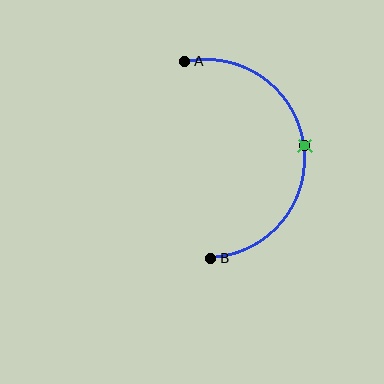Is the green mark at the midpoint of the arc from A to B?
Yes. The green mark lies on the arc at equal arc-length from both A and B — it is the arc midpoint.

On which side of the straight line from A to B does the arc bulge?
The arc bulges to the right of the straight line connecting A and B.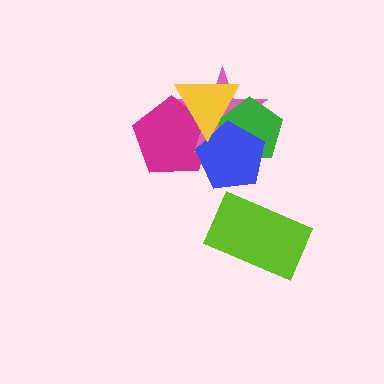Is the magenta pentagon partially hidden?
Yes, it is partially covered by another shape.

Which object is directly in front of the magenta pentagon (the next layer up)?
The pink star is directly in front of the magenta pentagon.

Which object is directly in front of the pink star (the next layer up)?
The green pentagon is directly in front of the pink star.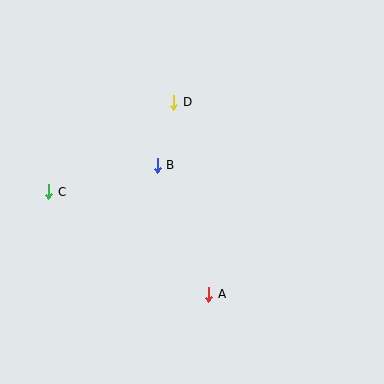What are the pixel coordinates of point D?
Point D is at (174, 102).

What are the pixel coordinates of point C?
Point C is at (49, 192).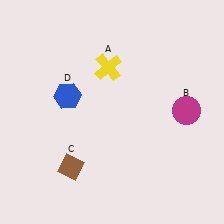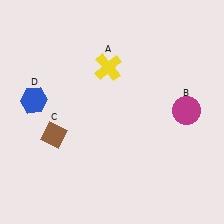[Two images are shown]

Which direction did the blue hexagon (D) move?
The blue hexagon (D) moved left.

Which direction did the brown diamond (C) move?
The brown diamond (C) moved up.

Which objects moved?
The objects that moved are: the brown diamond (C), the blue hexagon (D).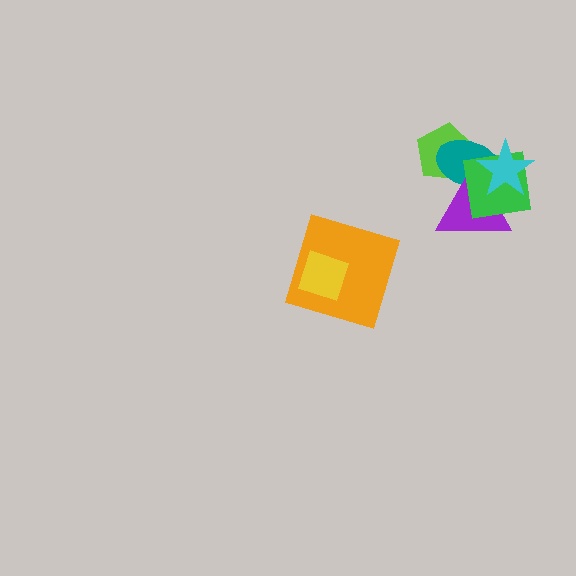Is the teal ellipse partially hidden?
Yes, it is partially covered by another shape.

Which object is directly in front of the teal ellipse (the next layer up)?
The purple triangle is directly in front of the teal ellipse.